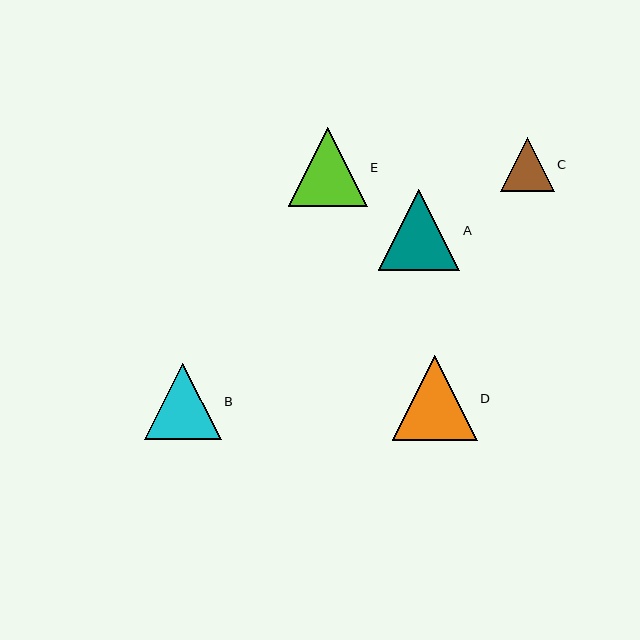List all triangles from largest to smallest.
From largest to smallest: D, A, E, B, C.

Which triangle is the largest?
Triangle D is the largest with a size of approximately 85 pixels.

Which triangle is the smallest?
Triangle C is the smallest with a size of approximately 54 pixels.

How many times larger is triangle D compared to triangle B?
Triangle D is approximately 1.1 times the size of triangle B.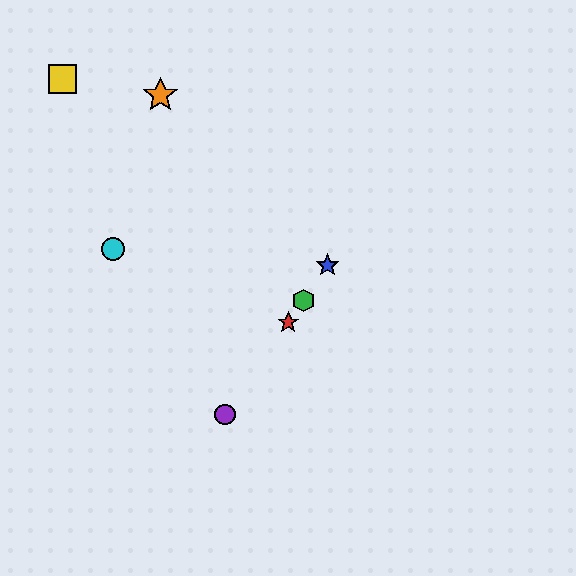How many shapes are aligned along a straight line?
4 shapes (the red star, the blue star, the green hexagon, the purple circle) are aligned along a straight line.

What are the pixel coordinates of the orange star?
The orange star is at (160, 95).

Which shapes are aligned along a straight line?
The red star, the blue star, the green hexagon, the purple circle are aligned along a straight line.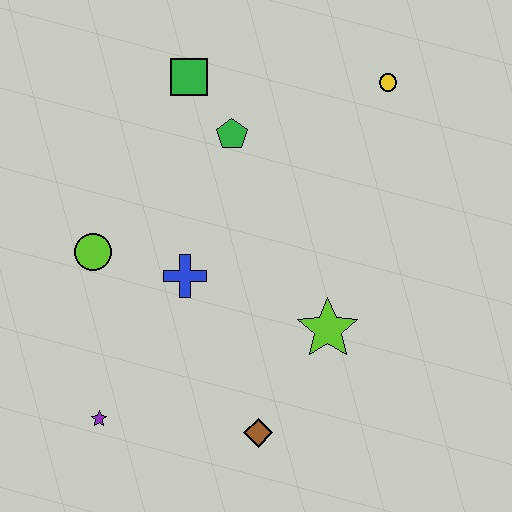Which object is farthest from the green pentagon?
The purple star is farthest from the green pentagon.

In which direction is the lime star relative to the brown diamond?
The lime star is above the brown diamond.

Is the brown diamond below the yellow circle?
Yes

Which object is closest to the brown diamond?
The lime star is closest to the brown diamond.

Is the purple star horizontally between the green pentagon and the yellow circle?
No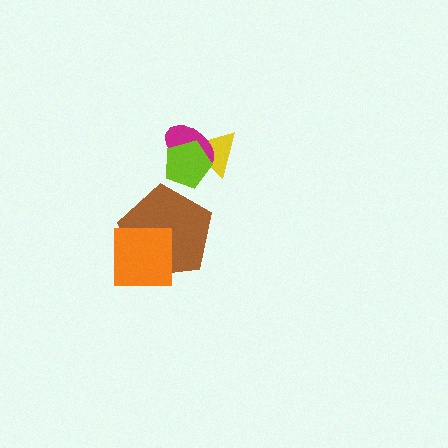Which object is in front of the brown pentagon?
The orange square is in front of the brown pentagon.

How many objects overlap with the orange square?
1 object overlaps with the orange square.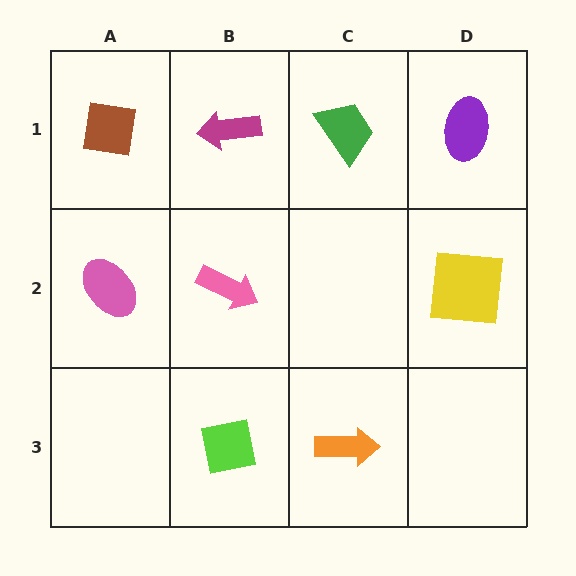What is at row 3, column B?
A lime square.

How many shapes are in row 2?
3 shapes.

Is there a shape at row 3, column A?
No, that cell is empty.